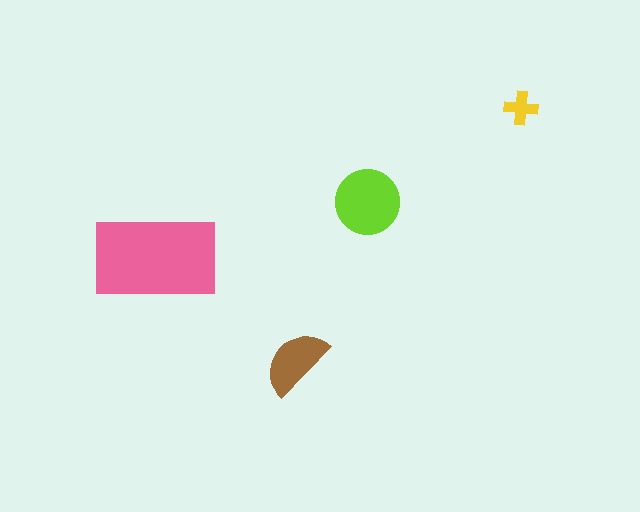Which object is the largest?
The pink rectangle.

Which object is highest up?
The yellow cross is topmost.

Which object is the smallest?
The yellow cross.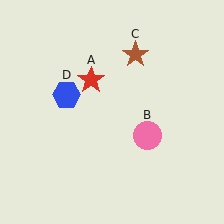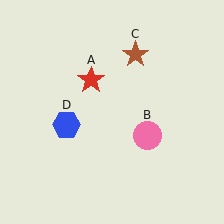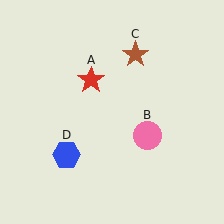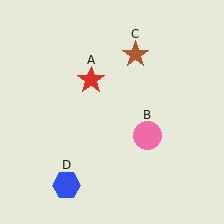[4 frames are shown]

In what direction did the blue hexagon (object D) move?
The blue hexagon (object D) moved down.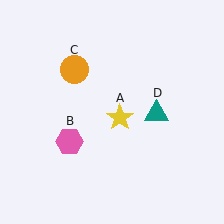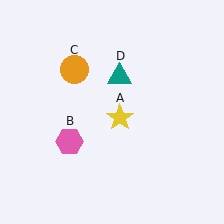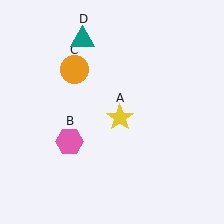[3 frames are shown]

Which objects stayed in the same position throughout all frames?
Yellow star (object A) and pink hexagon (object B) and orange circle (object C) remained stationary.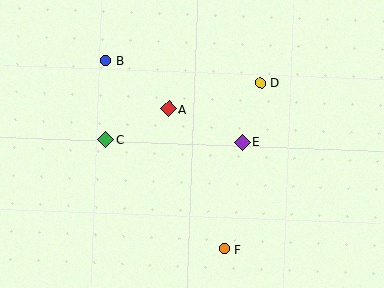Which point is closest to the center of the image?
Point A at (168, 109) is closest to the center.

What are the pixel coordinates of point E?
Point E is at (242, 142).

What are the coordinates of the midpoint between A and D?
The midpoint between A and D is at (215, 96).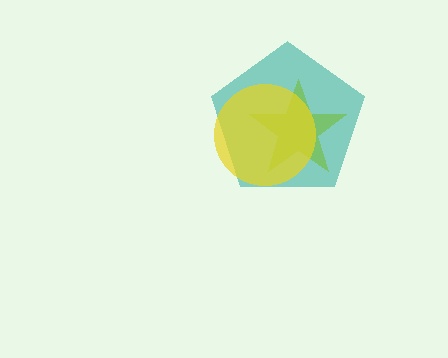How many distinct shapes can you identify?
There are 3 distinct shapes: a teal pentagon, a lime star, a yellow circle.